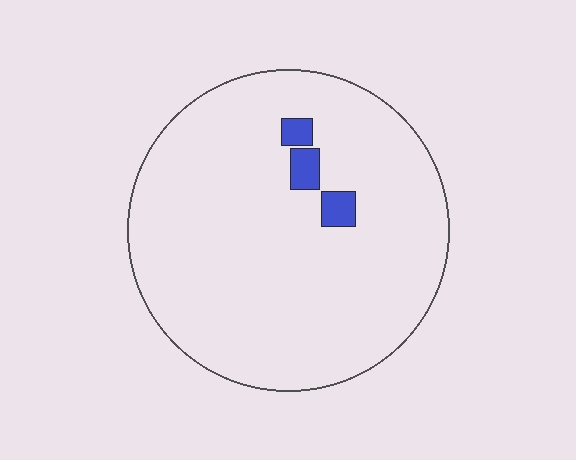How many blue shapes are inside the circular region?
3.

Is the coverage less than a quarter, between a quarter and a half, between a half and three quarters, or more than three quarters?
Less than a quarter.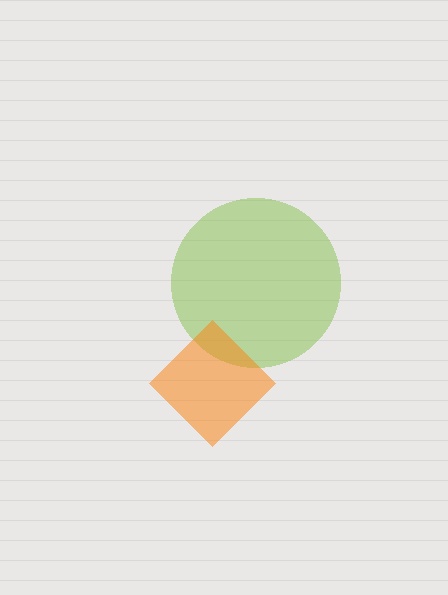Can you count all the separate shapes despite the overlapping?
Yes, there are 2 separate shapes.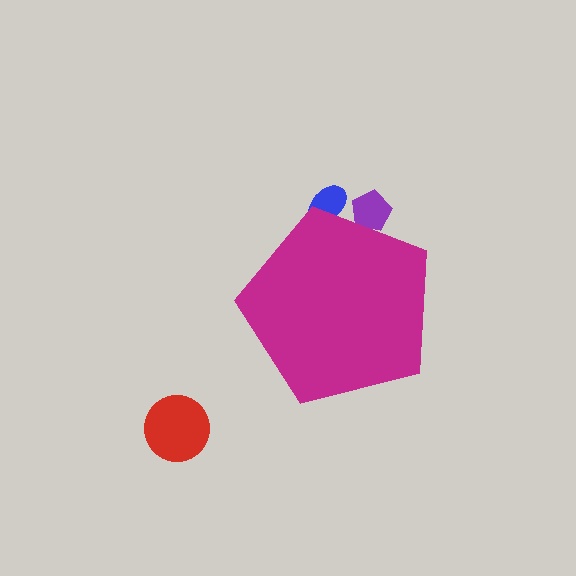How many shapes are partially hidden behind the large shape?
2 shapes are partially hidden.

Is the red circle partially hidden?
No, the red circle is fully visible.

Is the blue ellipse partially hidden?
Yes, the blue ellipse is partially hidden behind the magenta pentagon.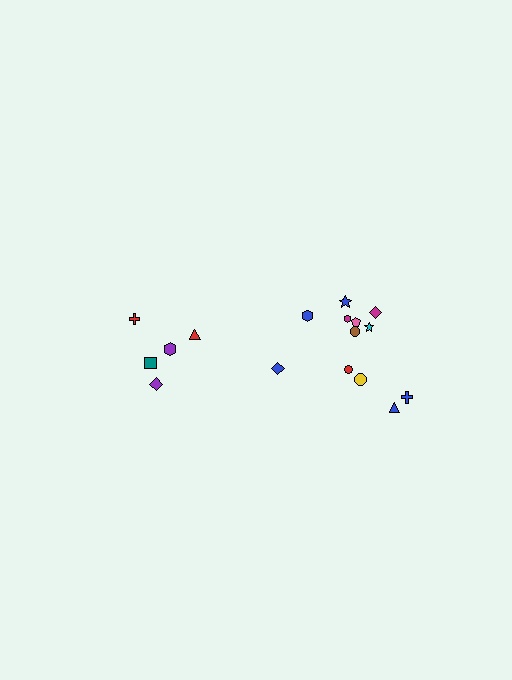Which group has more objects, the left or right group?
The right group.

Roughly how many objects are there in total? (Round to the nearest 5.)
Roughly 15 objects in total.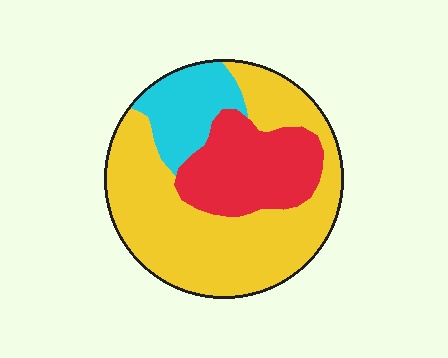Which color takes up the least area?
Cyan, at roughly 15%.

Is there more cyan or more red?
Red.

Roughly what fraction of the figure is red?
Red takes up between a sixth and a third of the figure.